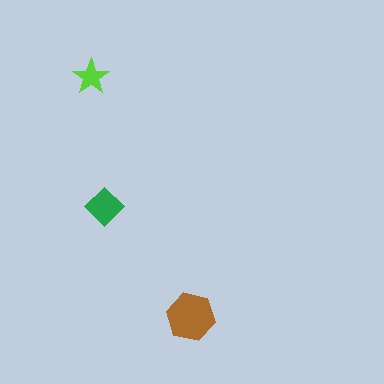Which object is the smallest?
The lime star.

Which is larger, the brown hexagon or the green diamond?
The brown hexagon.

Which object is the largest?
The brown hexagon.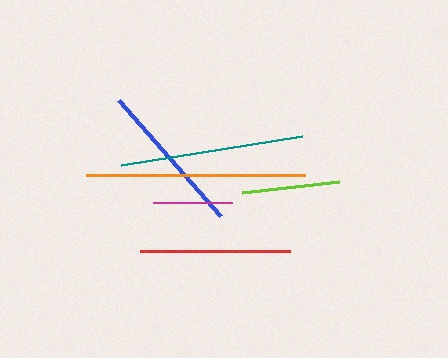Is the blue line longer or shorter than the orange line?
The orange line is longer than the blue line.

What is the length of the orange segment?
The orange segment is approximately 219 pixels long.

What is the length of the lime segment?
The lime segment is approximately 98 pixels long.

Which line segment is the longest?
The orange line is the longest at approximately 219 pixels.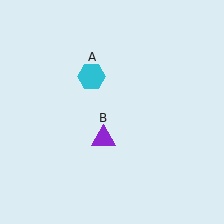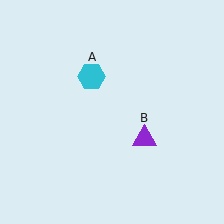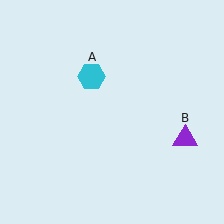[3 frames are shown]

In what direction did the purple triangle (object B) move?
The purple triangle (object B) moved right.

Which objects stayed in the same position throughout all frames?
Cyan hexagon (object A) remained stationary.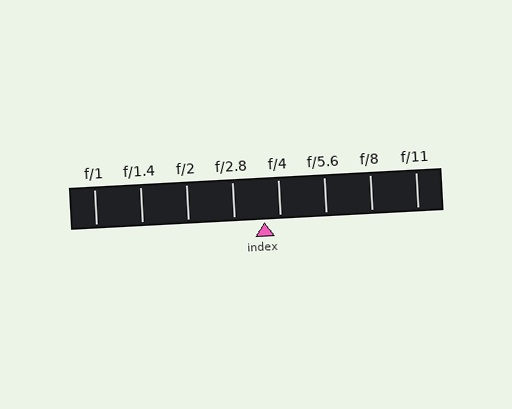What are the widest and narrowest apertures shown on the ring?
The widest aperture shown is f/1 and the narrowest is f/11.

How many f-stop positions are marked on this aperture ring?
There are 8 f-stop positions marked.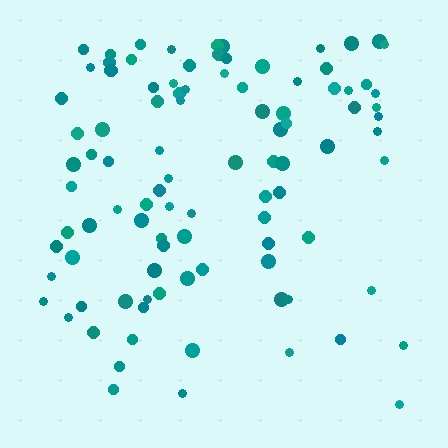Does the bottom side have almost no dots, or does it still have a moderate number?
Still a moderate number, just noticeably fewer than the top.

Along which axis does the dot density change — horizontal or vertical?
Vertical.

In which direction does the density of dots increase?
From bottom to top, with the top side densest.